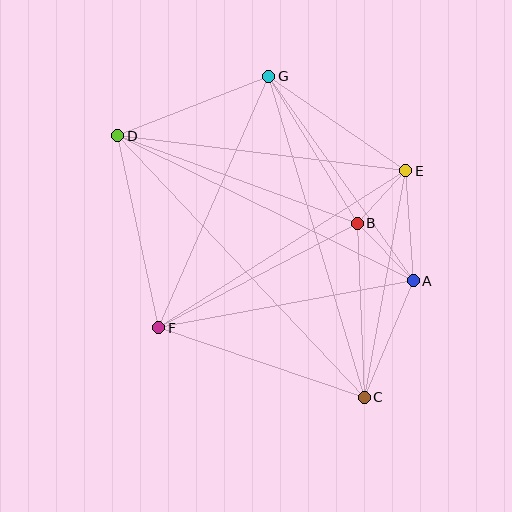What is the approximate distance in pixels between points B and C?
The distance between B and C is approximately 174 pixels.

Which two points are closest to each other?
Points B and E are closest to each other.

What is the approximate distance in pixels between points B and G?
The distance between B and G is approximately 172 pixels.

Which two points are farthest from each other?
Points C and D are farthest from each other.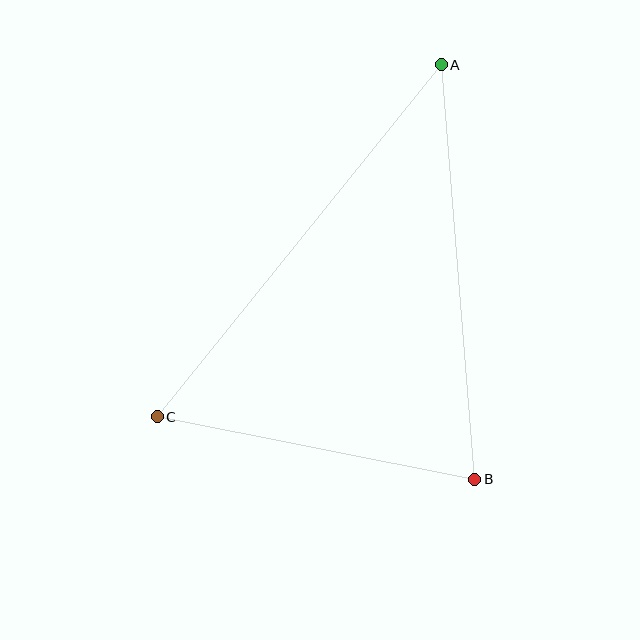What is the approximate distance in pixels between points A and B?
The distance between A and B is approximately 416 pixels.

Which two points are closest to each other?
Points B and C are closest to each other.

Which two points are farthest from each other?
Points A and C are farthest from each other.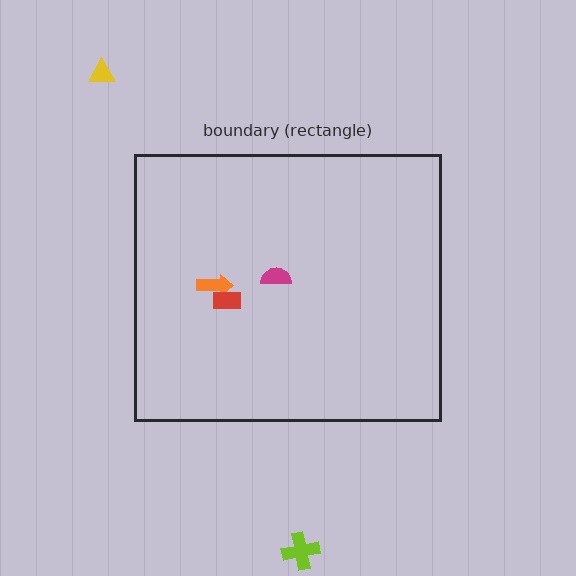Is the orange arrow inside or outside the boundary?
Inside.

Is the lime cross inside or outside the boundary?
Outside.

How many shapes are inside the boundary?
3 inside, 2 outside.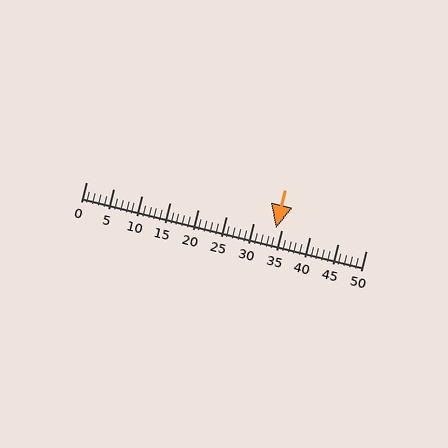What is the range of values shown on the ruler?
The ruler shows values from 0 to 50.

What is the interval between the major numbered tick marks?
The major tick marks are spaced 5 units apart.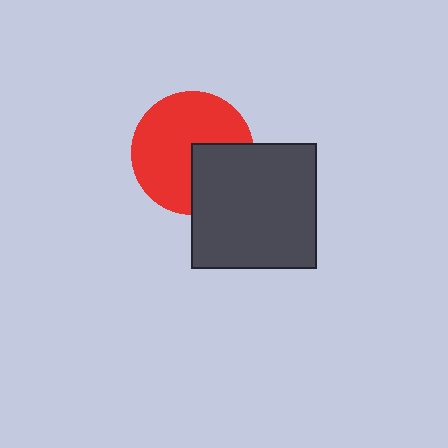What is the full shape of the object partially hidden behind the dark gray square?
The partially hidden object is a red circle.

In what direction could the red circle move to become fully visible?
The red circle could move toward the upper-left. That would shift it out from behind the dark gray square entirely.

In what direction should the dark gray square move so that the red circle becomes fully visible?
The dark gray square should move toward the lower-right. That is the shortest direction to clear the overlap and leave the red circle fully visible.